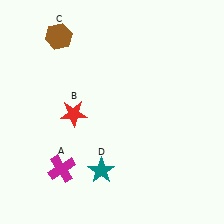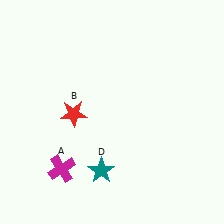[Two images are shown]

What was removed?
The brown hexagon (C) was removed in Image 2.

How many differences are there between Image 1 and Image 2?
There is 1 difference between the two images.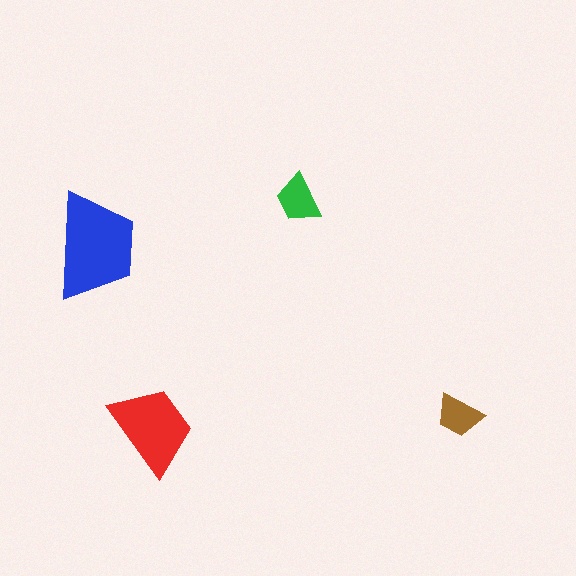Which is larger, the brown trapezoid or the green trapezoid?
The green one.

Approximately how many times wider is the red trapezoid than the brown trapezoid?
About 2 times wider.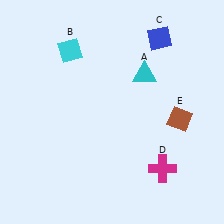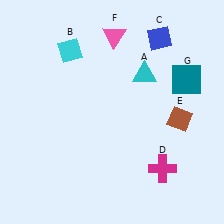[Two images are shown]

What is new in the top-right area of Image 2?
A pink triangle (F) was added in the top-right area of Image 2.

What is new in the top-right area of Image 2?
A teal square (G) was added in the top-right area of Image 2.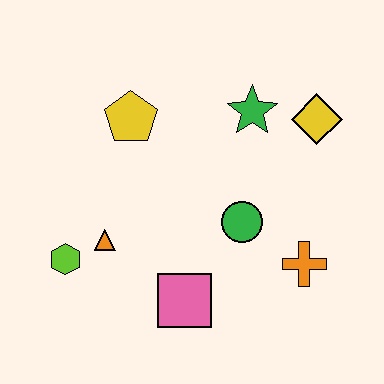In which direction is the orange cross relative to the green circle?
The orange cross is to the right of the green circle.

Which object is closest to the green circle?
The orange cross is closest to the green circle.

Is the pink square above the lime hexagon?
No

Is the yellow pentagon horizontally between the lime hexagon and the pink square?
Yes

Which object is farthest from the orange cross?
The lime hexagon is farthest from the orange cross.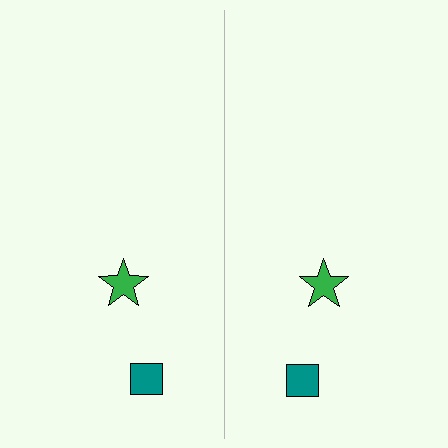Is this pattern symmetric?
Yes, this pattern has bilateral (reflection) symmetry.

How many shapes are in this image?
There are 4 shapes in this image.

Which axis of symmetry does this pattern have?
The pattern has a vertical axis of symmetry running through the center of the image.